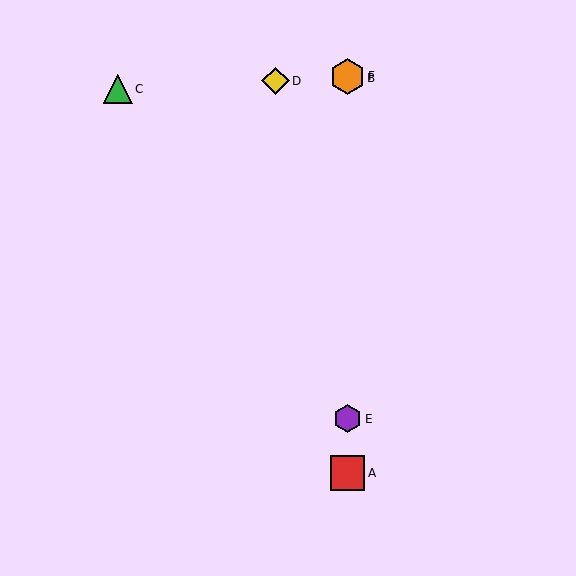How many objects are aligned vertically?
4 objects (A, B, E, F) are aligned vertically.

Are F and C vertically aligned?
No, F is at x≈348 and C is at x≈118.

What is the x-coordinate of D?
Object D is at x≈276.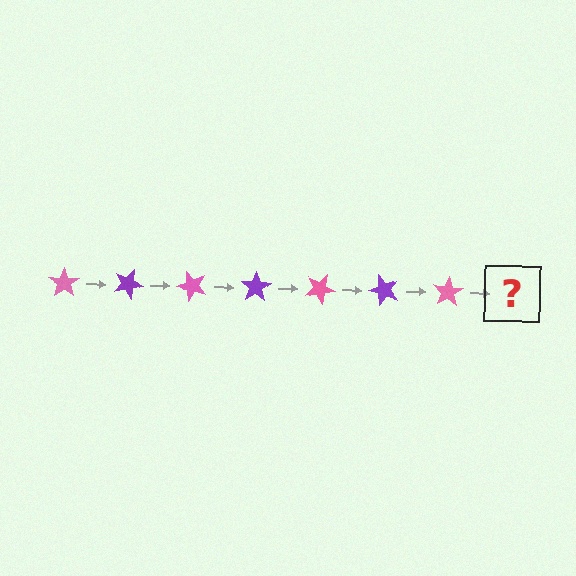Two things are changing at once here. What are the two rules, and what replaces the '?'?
The two rules are that it rotates 25 degrees each step and the color cycles through pink and purple. The '?' should be a purple star, rotated 175 degrees from the start.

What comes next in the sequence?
The next element should be a purple star, rotated 175 degrees from the start.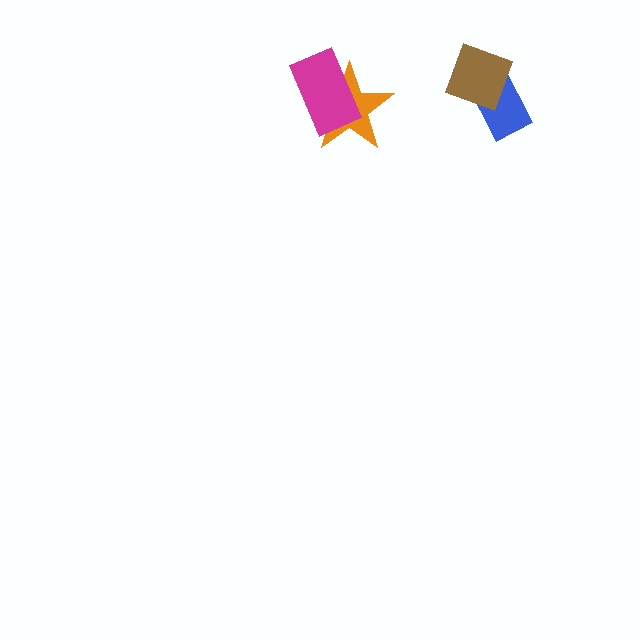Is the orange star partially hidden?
Yes, it is partially covered by another shape.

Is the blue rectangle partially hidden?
Yes, it is partially covered by another shape.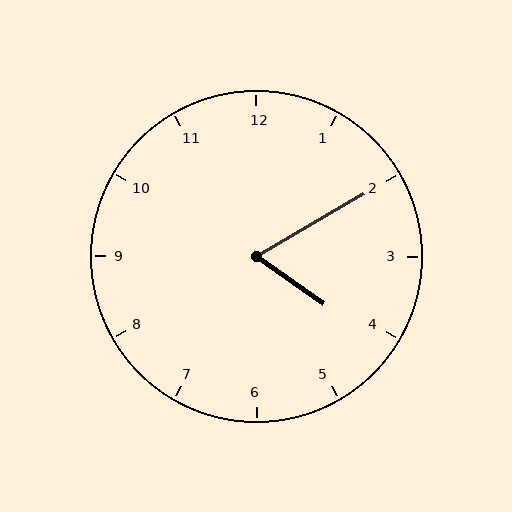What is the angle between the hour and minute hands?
Approximately 65 degrees.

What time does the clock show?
4:10.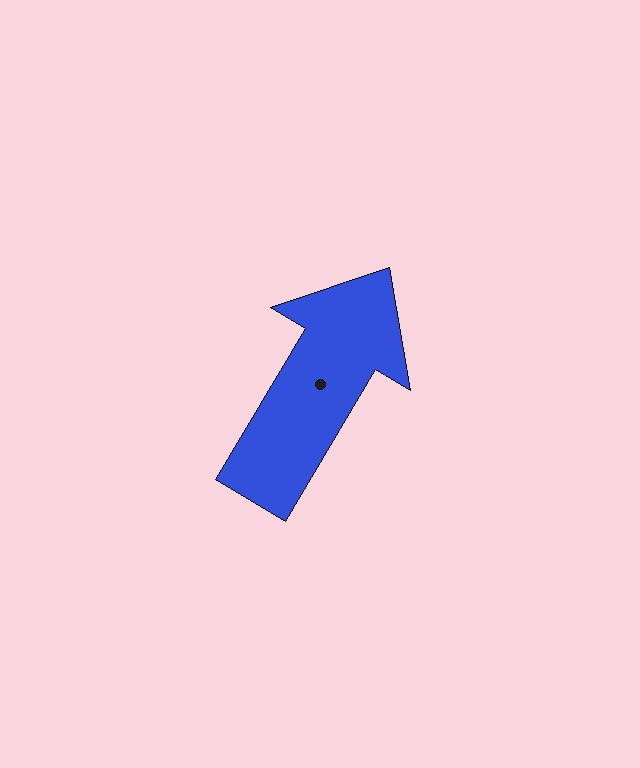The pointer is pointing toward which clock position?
Roughly 1 o'clock.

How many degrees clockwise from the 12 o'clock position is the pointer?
Approximately 31 degrees.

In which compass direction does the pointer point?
Northeast.